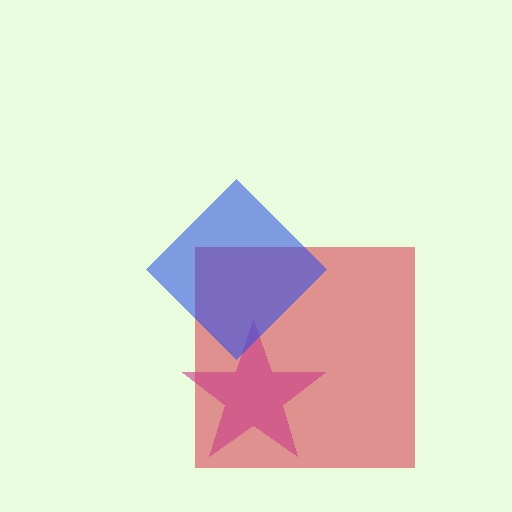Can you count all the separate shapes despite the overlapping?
Yes, there are 3 separate shapes.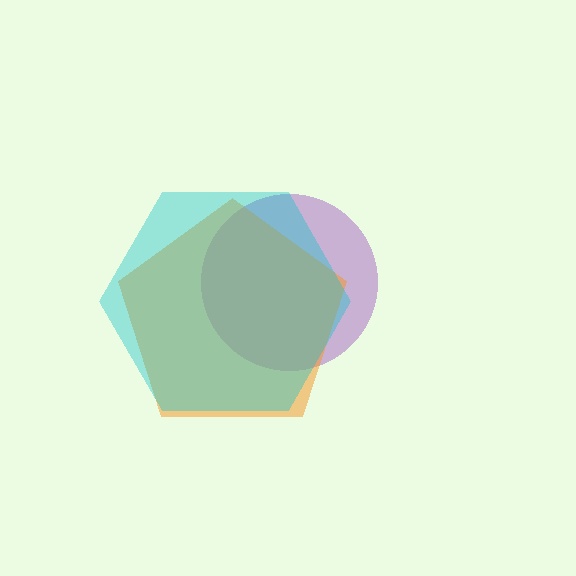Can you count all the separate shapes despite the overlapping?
Yes, there are 3 separate shapes.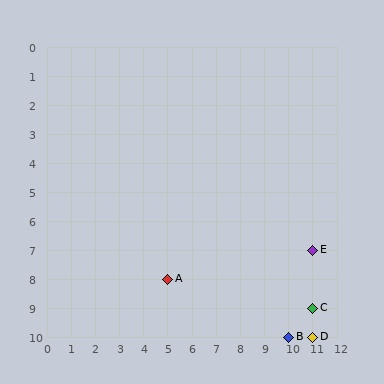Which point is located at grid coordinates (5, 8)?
Point A is at (5, 8).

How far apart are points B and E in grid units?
Points B and E are 1 column and 3 rows apart (about 3.2 grid units diagonally).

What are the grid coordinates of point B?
Point B is at grid coordinates (10, 10).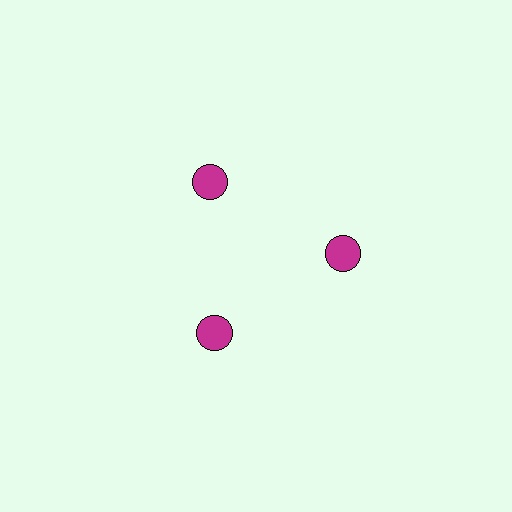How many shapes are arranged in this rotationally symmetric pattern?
There are 3 shapes, arranged in 3 groups of 1.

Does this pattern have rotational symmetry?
Yes, this pattern has 3-fold rotational symmetry. It looks the same after rotating 120 degrees around the center.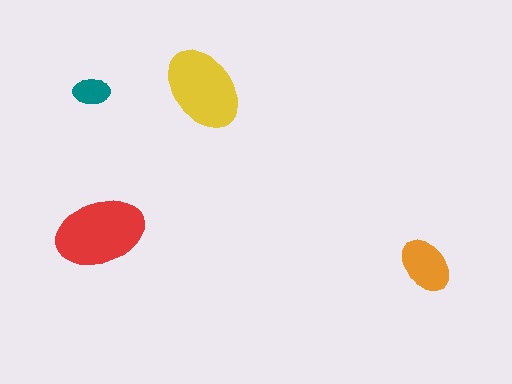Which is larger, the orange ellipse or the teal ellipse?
The orange one.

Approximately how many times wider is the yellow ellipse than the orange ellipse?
About 1.5 times wider.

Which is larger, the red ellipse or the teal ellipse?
The red one.